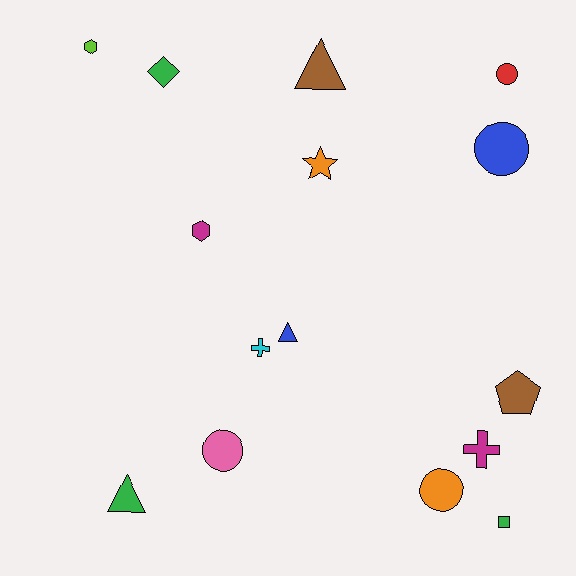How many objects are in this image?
There are 15 objects.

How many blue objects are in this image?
There are 2 blue objects.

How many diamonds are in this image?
There is 1 diamond.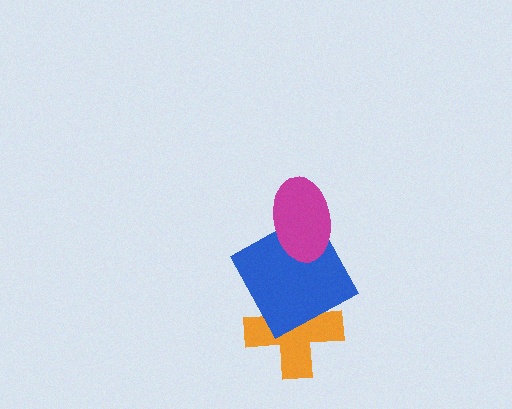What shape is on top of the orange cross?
The blue square is on top of the orange cross.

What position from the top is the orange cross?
The orange cross is 3rd from the top.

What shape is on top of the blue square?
The magenta ellipse is on top of the blue square.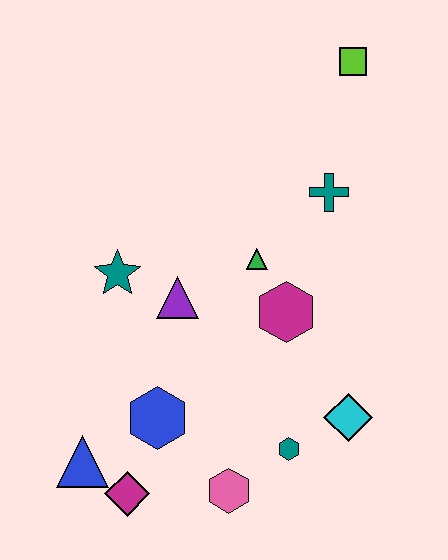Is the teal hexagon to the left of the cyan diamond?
Yes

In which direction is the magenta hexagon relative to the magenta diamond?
The magenta hexagon is above the magenta diamond.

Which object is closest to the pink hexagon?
The teal hexagon is closest to the pink hexagon.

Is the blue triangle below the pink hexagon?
No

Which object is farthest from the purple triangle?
The lime square is farthest from the purple triangle.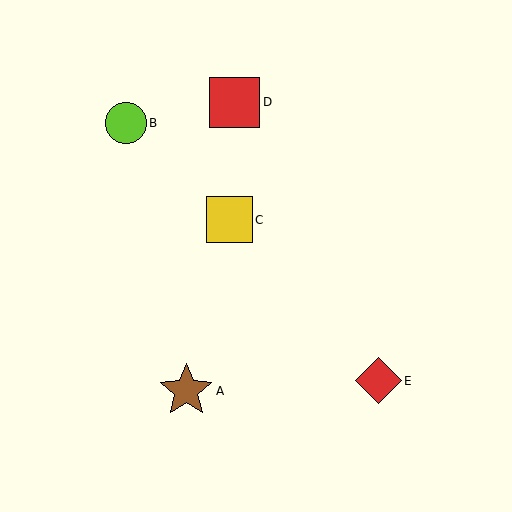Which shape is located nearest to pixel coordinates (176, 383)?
The brown star (labeled A) at (186, 391) is nearest to that location.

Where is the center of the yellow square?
The center of the yellow square is at (229, 220).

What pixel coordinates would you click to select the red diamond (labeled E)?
Click at (378, 381) to select the red diamond E.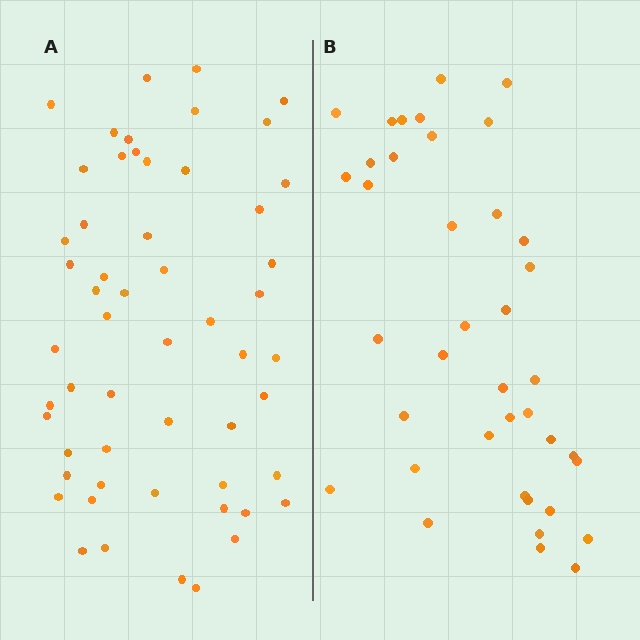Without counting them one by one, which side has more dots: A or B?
Region A (the left region) has more dots.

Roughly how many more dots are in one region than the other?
Region A has approximately 15 more dots than region B.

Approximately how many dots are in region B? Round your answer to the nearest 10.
About 40 dots. (The exact count is 39, which rounds to 40.)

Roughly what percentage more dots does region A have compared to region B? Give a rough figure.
About 40% more.